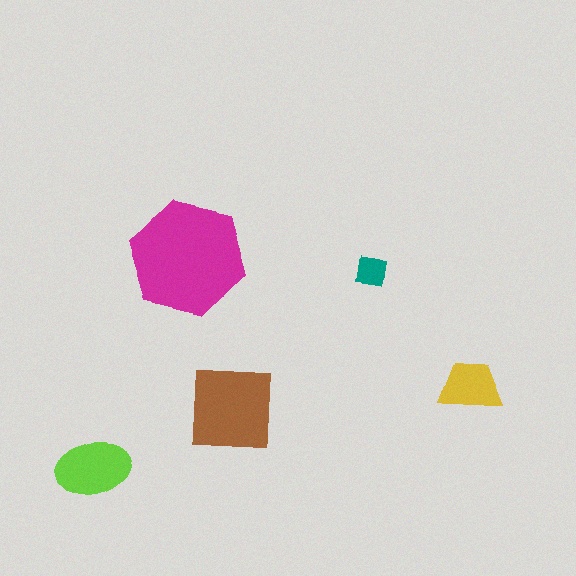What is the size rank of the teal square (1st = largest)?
5th.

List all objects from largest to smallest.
The magenta hexagon, the brown square, the lime ellipse, the yellow trapezoid, the teal square.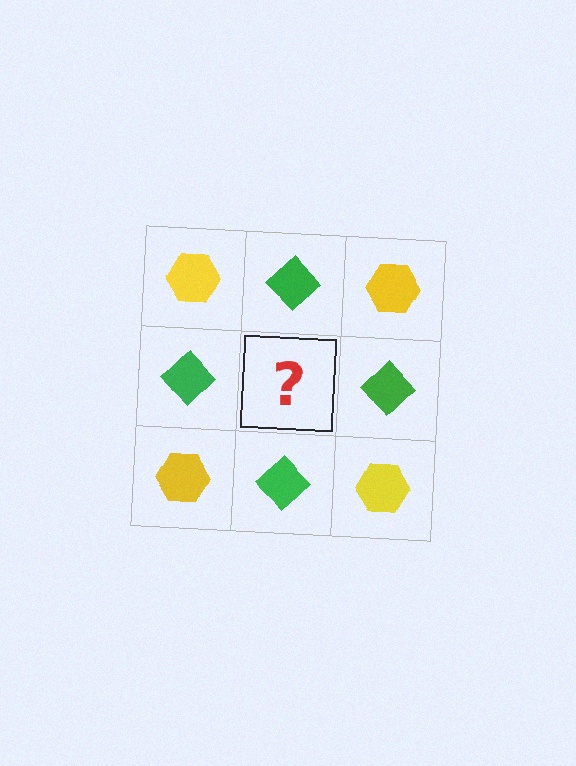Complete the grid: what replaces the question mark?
The question mark should be replaced with a yellow hexagon.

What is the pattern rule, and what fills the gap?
The rule is that it alternates yellow hexagon and green diamond in a checkerboard pattern. The gap should be filled with a yellow hexagon.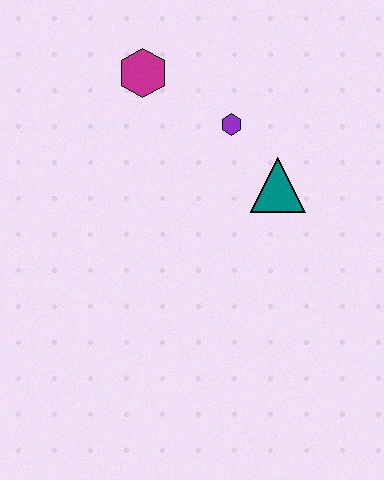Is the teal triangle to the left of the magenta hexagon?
No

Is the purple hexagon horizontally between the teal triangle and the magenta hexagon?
Yes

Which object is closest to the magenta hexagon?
The purple hexagon is closest to the magenta hexagon.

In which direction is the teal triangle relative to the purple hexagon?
The teal triangle is below the purple hexagon.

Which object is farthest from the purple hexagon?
The magenta hexagon is farthest from the purple hexagon.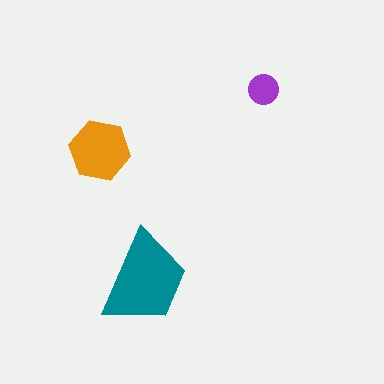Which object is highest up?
The purple circle is topmost.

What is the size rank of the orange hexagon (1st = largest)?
2nd.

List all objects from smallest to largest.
The purple circle, the orange hexagon, the teal trapezoid.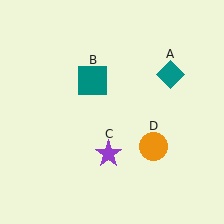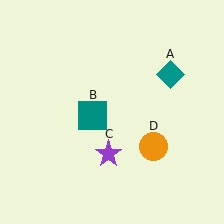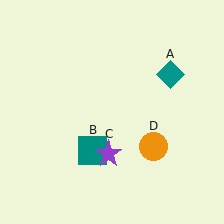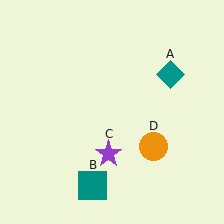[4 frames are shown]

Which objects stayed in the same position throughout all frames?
Teal diamond (object A) and purple star (object C) and orange circle (object D) remained stationary.